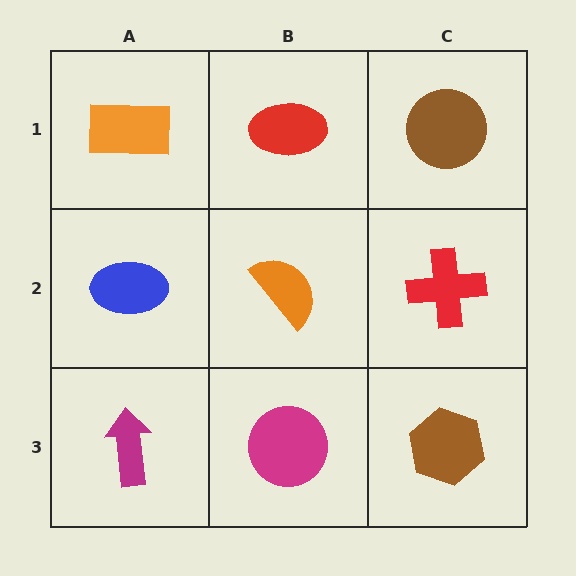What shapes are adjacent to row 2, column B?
A red ellipse (row 1, column B), a magenta circle (row 3, column B), a blue ellipse (row 2, column A), a red cross (row 2, column C).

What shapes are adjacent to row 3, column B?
An orange semicircle (row 2, column B), a magenta arrow (row 3, column A), a brown hexagon (row 3, column C).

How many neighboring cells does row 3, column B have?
3.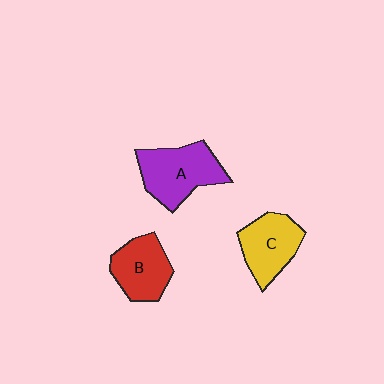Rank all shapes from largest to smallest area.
From largest to smallest: A (purple), C (yellow), B (red).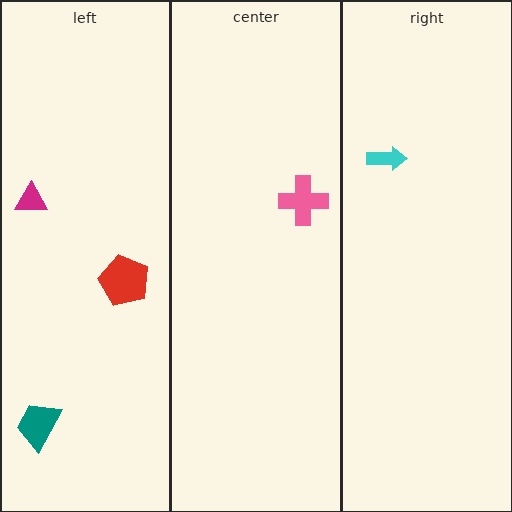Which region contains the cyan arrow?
The right region.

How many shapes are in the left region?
3.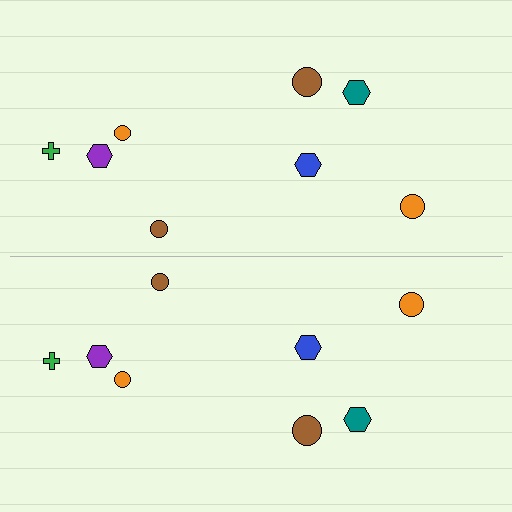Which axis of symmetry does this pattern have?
The pattern has a horizontal axis of symmetry running through the center of the image.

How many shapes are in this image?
There are 16 shapes in this image.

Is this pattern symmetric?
Yes, this pattern has bilateral (reflection) symmetry.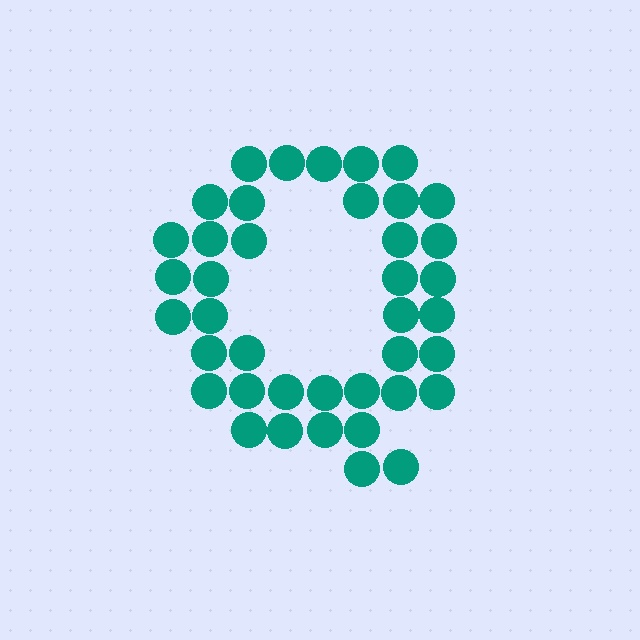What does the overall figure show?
The overall figure shows the letter Q.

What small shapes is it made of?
It is made of small circles.